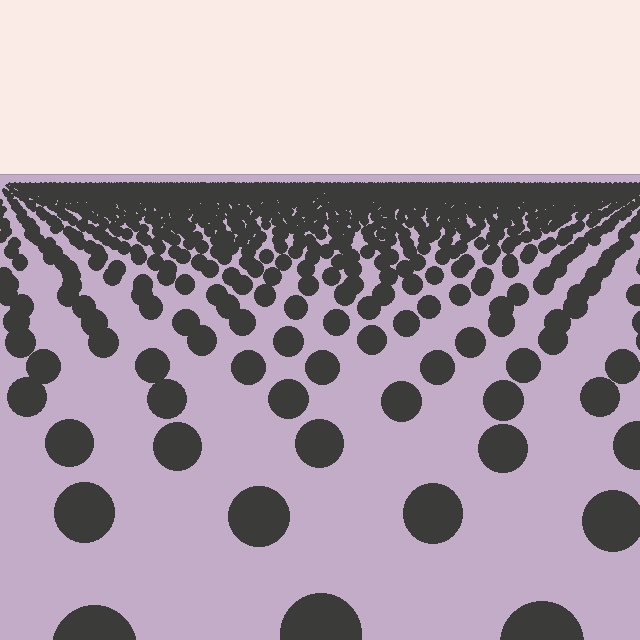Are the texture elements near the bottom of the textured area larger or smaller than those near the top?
Larger. Near the bottom, elements are closer to the viewer and appear at a bigger on-screen size.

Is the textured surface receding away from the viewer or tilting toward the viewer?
The surface is receding away from the viewer. Texture elements get smaller and denser toward the top.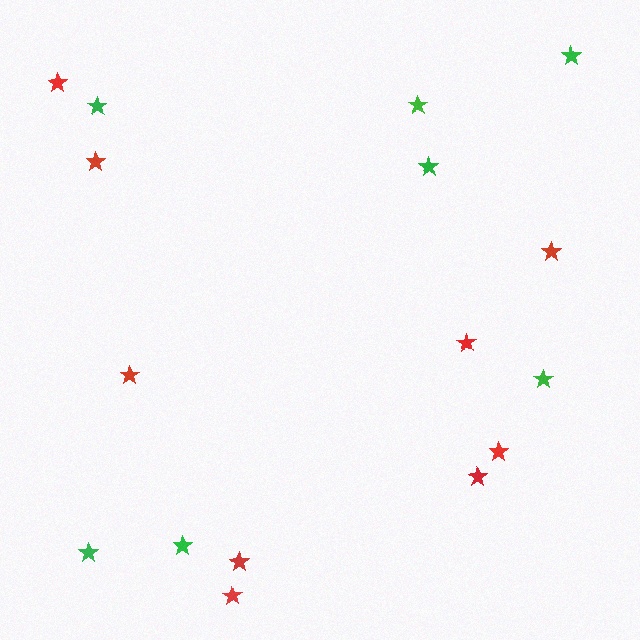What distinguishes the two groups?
There are 2 groups: one group of red stars (9) and one group of green stars (7).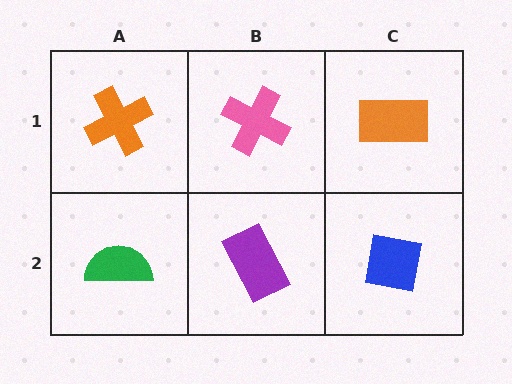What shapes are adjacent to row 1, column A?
A green semicircle (row 2, column A), a pink cross (row 1, column B).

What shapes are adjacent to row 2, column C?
An orange rectangle (row 1, column C), a purple rectangle (row 2, column B).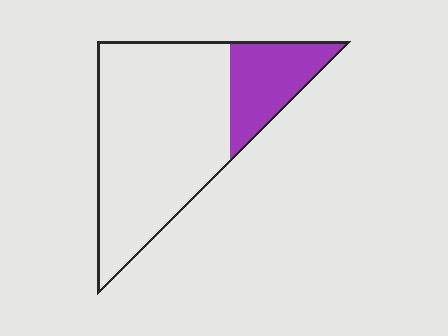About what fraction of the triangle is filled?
About one quarter (1/4).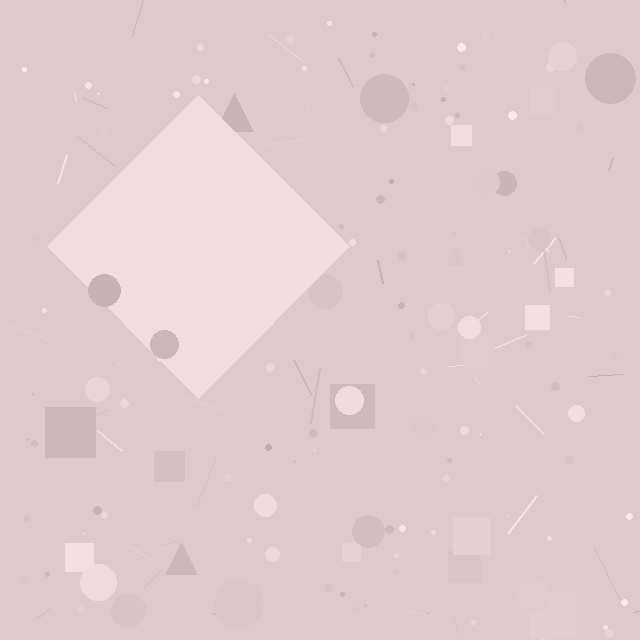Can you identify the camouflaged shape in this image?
The camouflaged shape is a diamond.